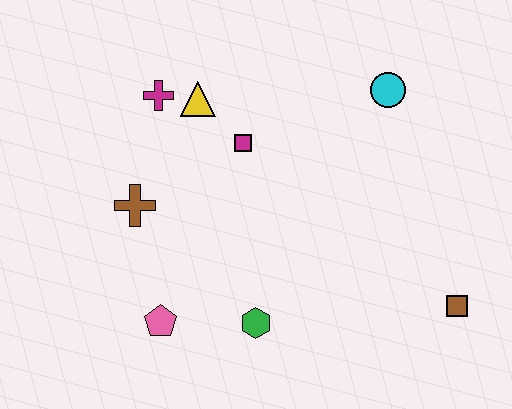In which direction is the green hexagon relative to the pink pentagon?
The green hexagon is to the right of the pink pentagon.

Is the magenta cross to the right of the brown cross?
Yes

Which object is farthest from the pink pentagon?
The cyan circle is farthest from the pink pentagon.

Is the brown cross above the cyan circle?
No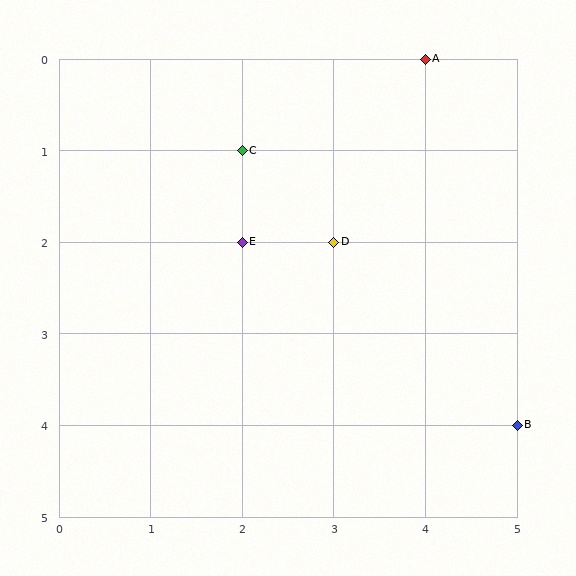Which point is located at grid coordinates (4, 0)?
Point A is at (4, 0).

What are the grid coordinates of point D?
Point D is at grid coordinates (3, 2).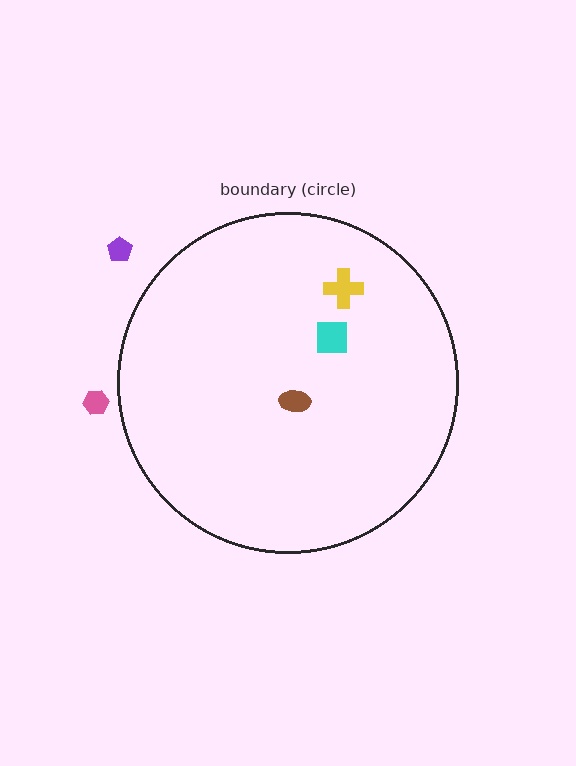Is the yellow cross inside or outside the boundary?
Inside.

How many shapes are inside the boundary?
3 inside, 2 outside.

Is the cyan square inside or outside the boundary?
Inside.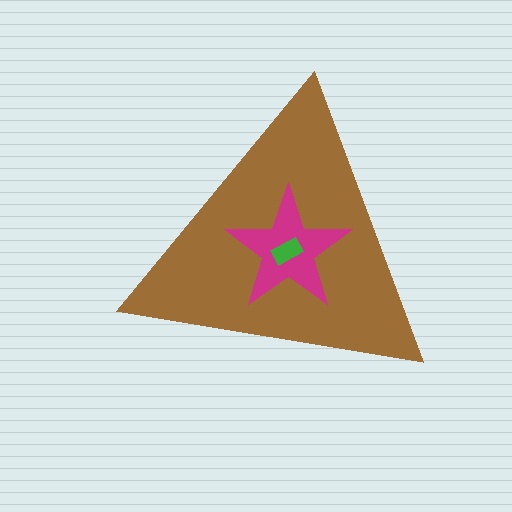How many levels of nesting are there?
3.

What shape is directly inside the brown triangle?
The magenta star.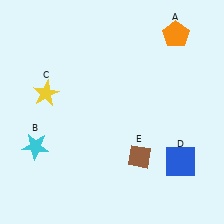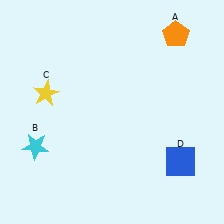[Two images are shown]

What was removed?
The brown diamond (E) was removed in Image 2.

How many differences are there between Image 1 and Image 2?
There is 1 difference between the two images.